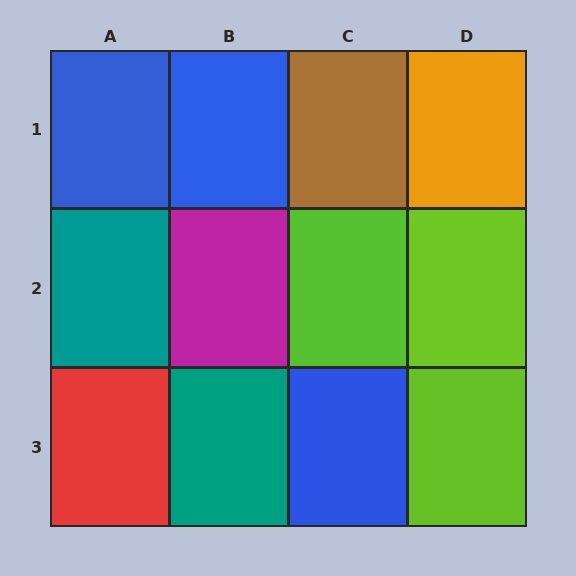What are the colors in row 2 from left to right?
Teal, magenta, lime, lime.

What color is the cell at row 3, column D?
Lime.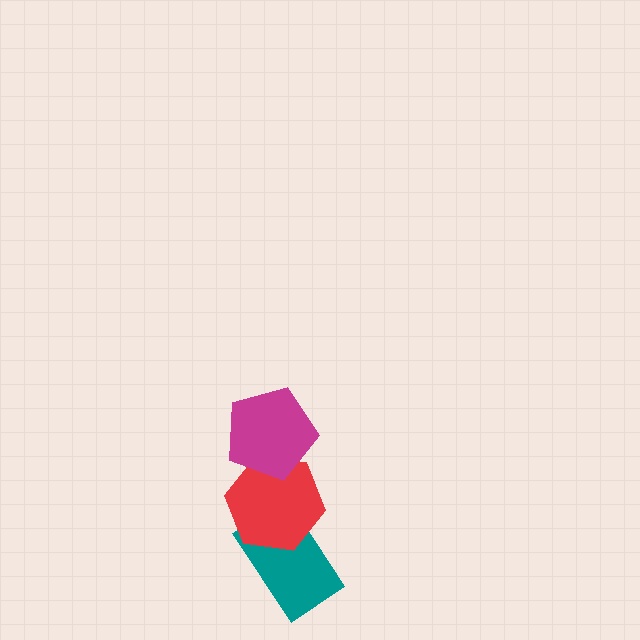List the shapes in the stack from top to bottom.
From top to bottom: the magenta pentagon, the red hexagon, the teal rectangle.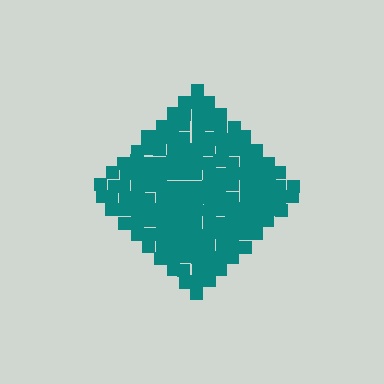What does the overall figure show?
The overall figure shows a diamond.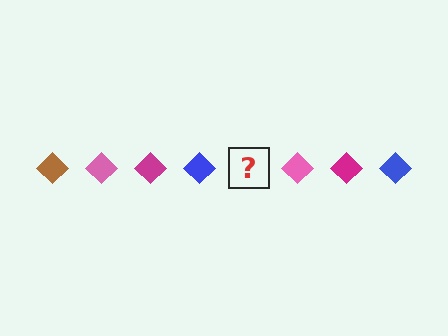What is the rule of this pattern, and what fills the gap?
The rule is that the pattern cycles through brown, pink, magenta, blue diamonds. The gap should be filled with a brown diamond.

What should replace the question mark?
The question mark should be replaced with a brown diamond.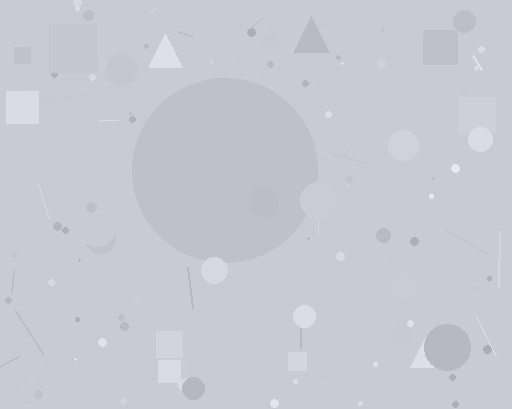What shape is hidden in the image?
A circle is hidden in the image.